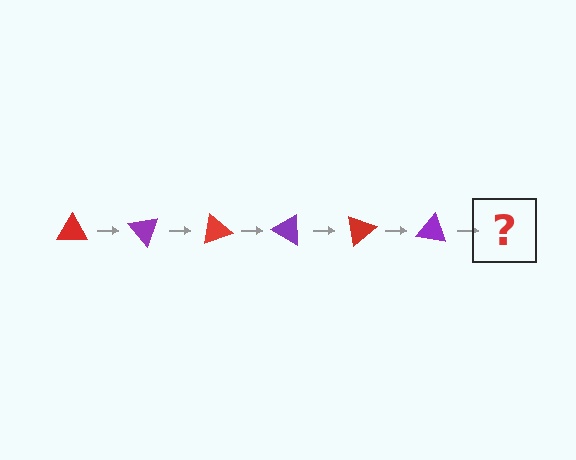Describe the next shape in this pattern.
It should be a red triangle, rotated 300 degrees from the start.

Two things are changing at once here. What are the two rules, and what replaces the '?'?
The two rules are that it rotates 50 degrees each step and the color cycles through red and purple. The '?' should be a red triangle, rotated 300 degrees from the start.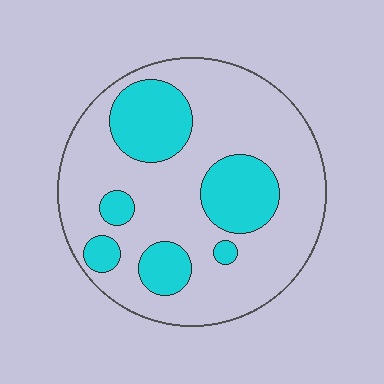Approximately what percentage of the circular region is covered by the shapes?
Approximately 25%.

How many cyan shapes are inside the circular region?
6.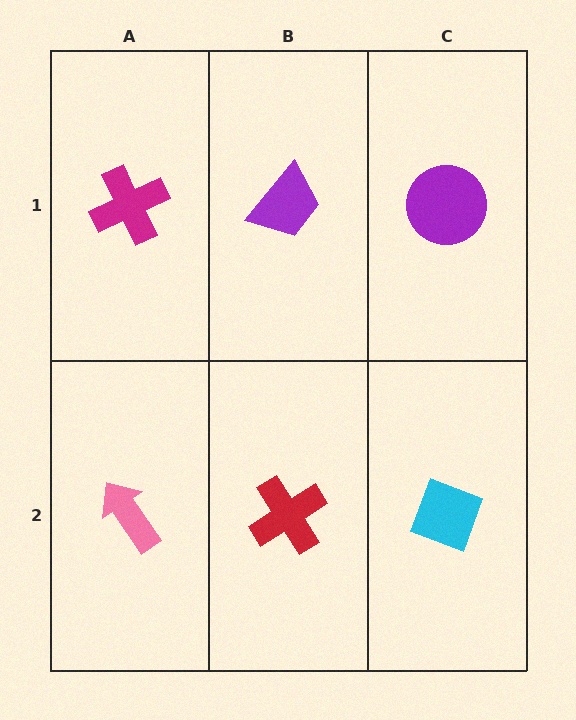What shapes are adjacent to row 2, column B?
A purple trapezoid (row 1, column B), a pink arrow (row 2, column A), a cyan diamond (row 2, column C).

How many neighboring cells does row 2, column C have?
2.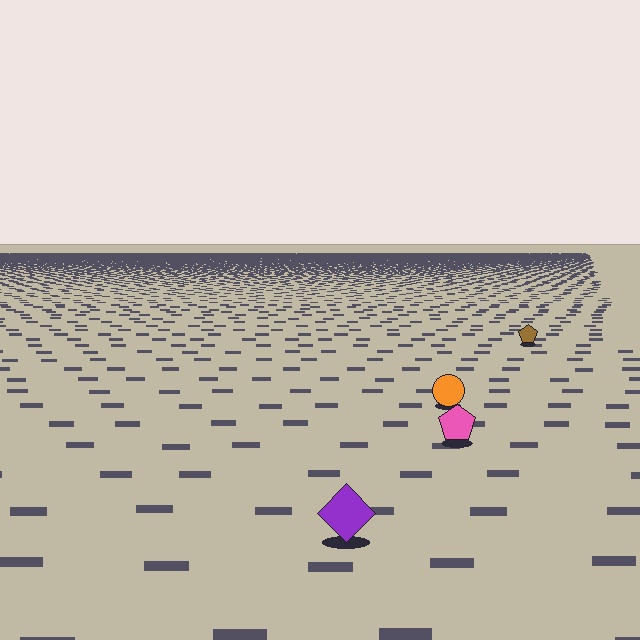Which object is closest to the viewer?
The purple diamond is closest. The texture marks near it are larger and more spread out.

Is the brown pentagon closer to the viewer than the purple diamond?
No. The purple diamond is closer — you can tell from the texture gradient: the ground texture is coarser near it.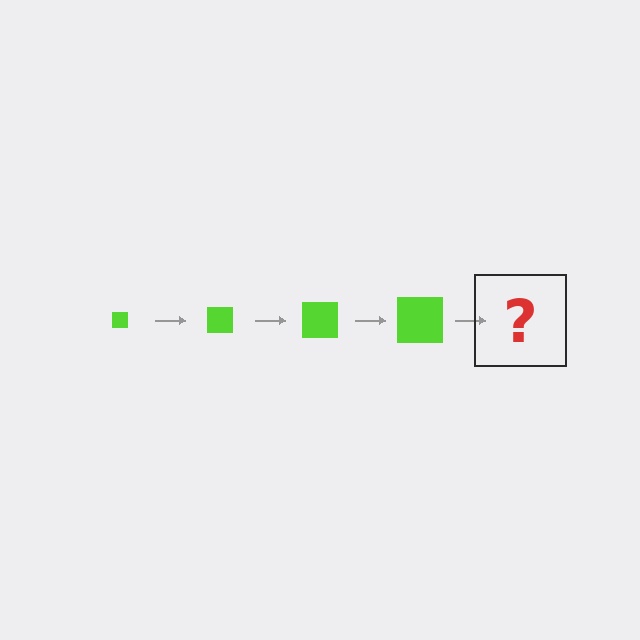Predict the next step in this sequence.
The next step is a lime square, larger than the previous one.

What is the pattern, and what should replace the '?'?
The pattern is that the square gets progressively larger each step. The '?' should be a lime square, larger than the previous one.